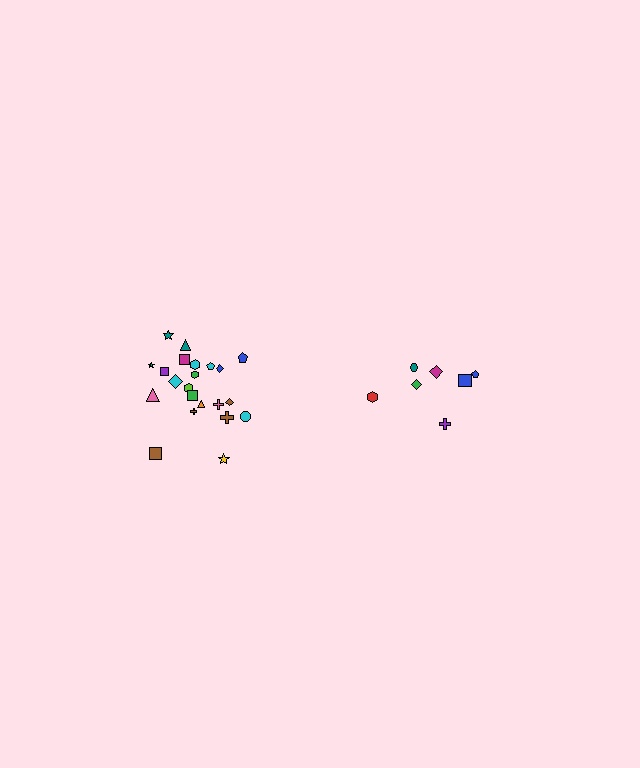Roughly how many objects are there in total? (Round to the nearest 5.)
Roughly 30 objects in total.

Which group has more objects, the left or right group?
The left group.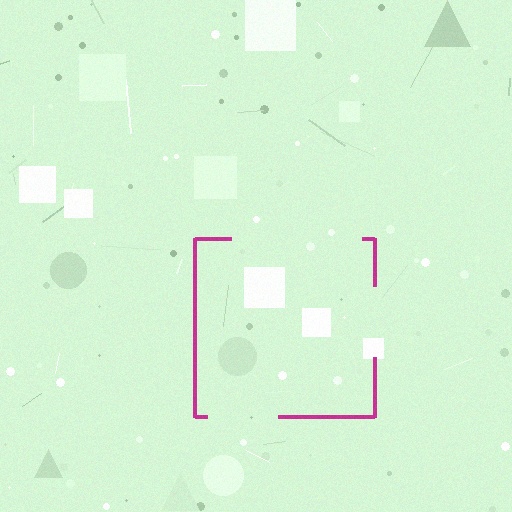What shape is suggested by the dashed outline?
The dashed outline suggests a square.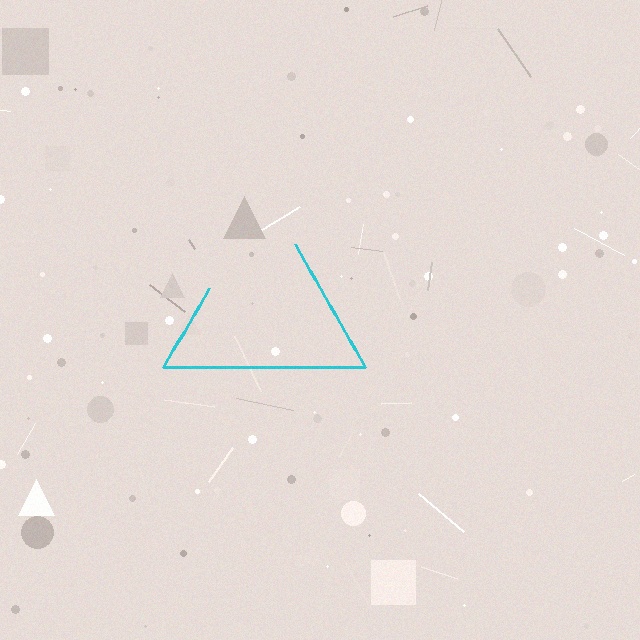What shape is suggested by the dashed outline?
The dashed outline suggests a triangle.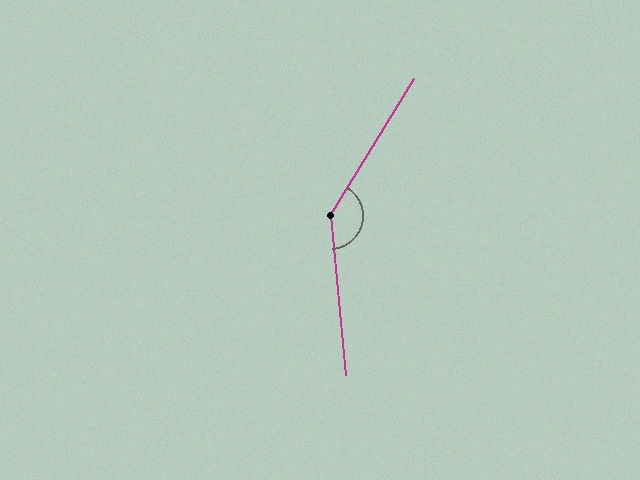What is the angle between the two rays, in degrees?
Approximately 143 degrees.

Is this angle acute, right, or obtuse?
It is obtuse.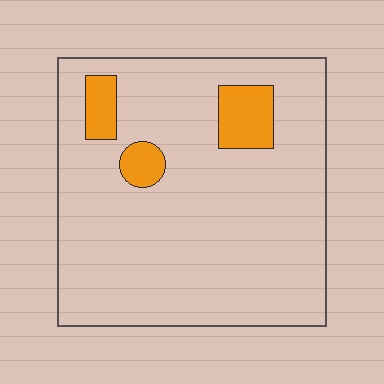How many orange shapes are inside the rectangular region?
3.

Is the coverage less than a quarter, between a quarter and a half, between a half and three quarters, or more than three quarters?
Less than a quarter.